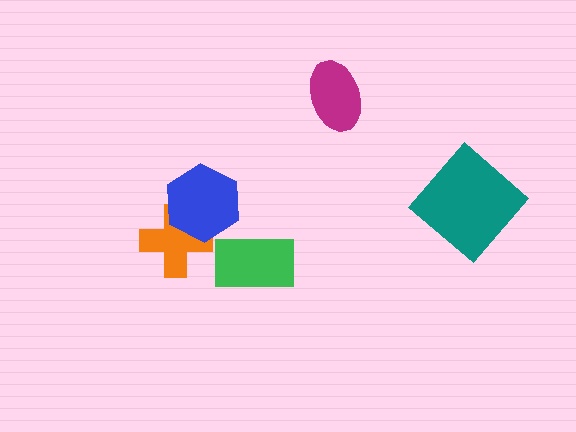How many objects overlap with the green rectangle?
0 objects overlap with the green rectangle.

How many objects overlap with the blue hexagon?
1 object overlaps with the blue hexagon.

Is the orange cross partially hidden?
Yes, it is partially covered by another shape.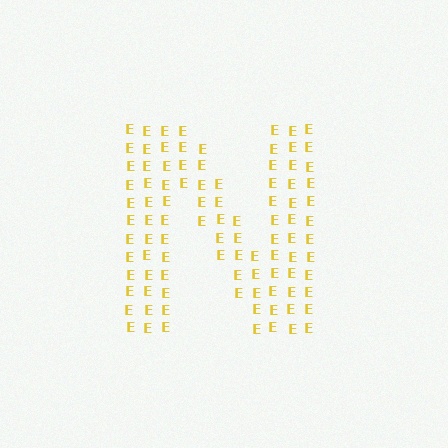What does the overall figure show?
The overall figure shows the letter N.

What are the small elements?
The small elements are letter E's.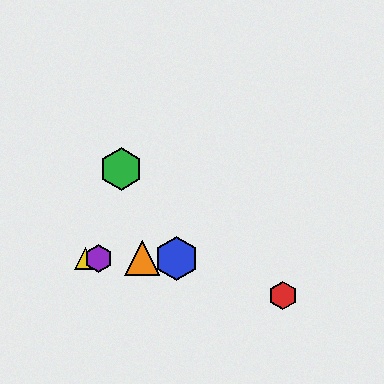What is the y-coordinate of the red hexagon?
The red hexagon is at y≈295.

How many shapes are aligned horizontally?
4 shapes (the blue hexagon, the yellow triangle, the purple hexagon, the orange triangle) are aligned horizontally.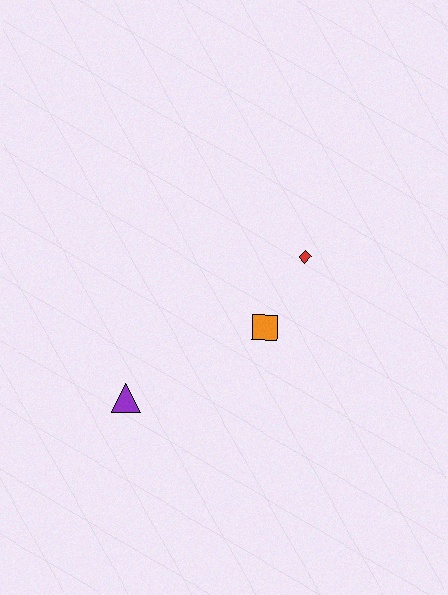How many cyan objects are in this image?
There are no cyan objects.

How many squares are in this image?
There is 1 square.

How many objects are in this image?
There are 3 objects.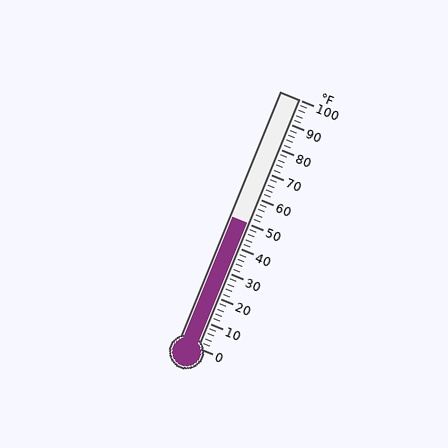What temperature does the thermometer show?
The thermometer shows approximately 50°F.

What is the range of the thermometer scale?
The thermometer scale ranges from 0°F to 100°F.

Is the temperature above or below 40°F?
The temperature is above 40°F.